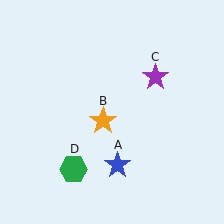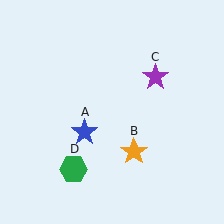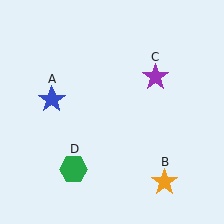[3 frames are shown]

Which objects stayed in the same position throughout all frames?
Purple star (object C) and green hexagon (object D) remained stationary.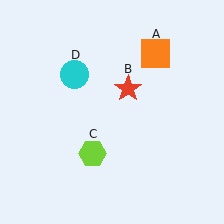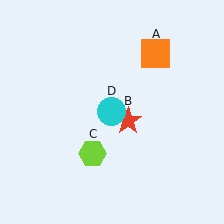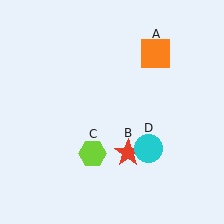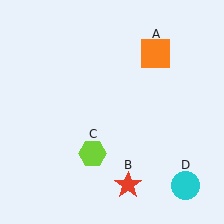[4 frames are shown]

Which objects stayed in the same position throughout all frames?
Orange square (object A) and lime hexagon (object C) remained stationary.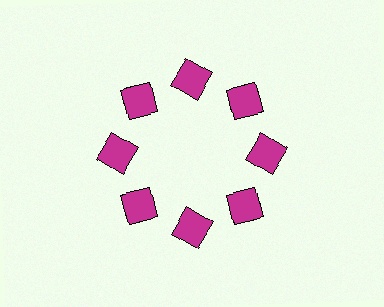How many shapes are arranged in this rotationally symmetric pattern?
There are 8 shapes, arranged in 8 groups of 1.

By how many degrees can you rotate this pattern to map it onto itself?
The pattern maps onto itself every 45 degrees of rotation.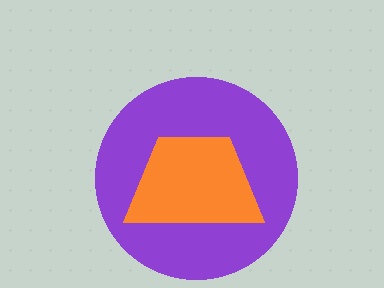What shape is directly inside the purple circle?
The orange trapezoid.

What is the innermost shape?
The orange trapezoid.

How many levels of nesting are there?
2.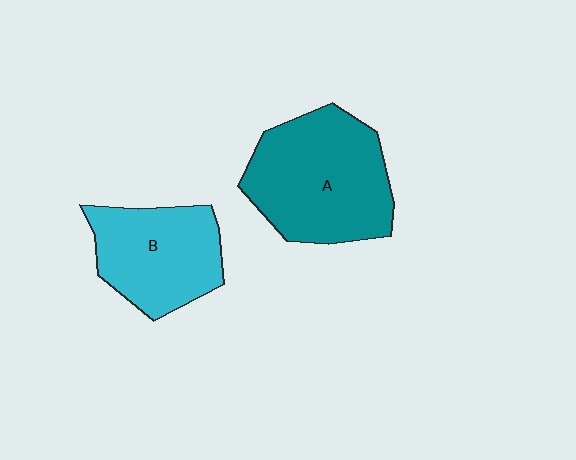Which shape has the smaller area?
Shape B (cyan).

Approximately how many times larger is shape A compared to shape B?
Approximately 1.4 times.